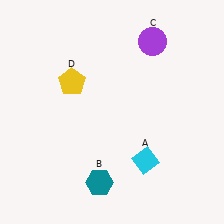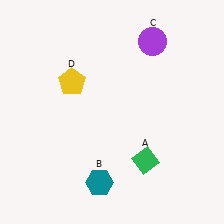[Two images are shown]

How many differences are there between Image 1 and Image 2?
There is 1 difference between the two images.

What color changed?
The diamond (A) changed from cyan in Image 1 to green in Image 2.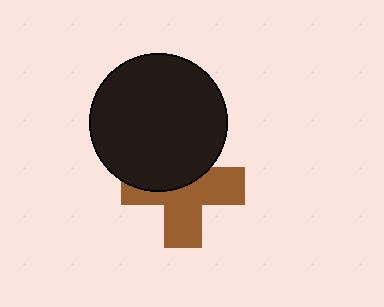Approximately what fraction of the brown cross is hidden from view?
Roughly 42% of the brown cross is hidden behind the black circle.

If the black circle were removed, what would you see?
You would see the complete brown cross.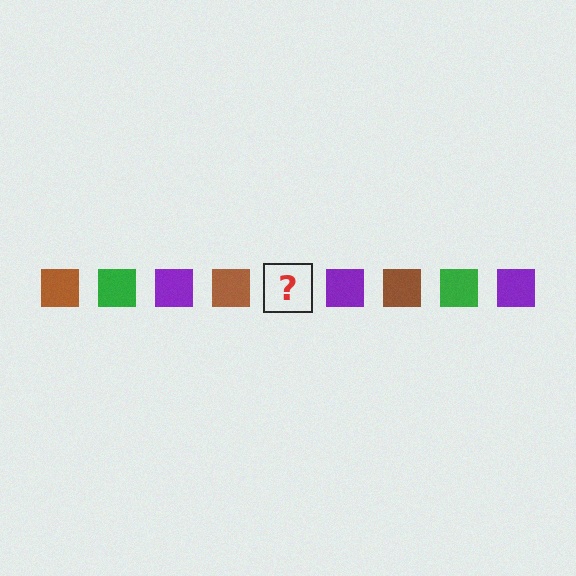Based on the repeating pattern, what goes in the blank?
The blank should be a green square.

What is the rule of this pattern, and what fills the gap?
The rule is that the pattern cycles through brown, green, purple squares. The gap should be filled with a green square.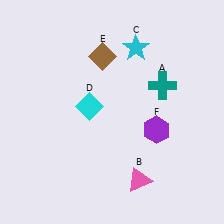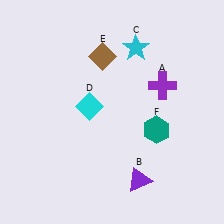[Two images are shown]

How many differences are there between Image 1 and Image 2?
There are 3 differences between the two images.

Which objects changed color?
A changed from teal to purple. B changed from pink to purple. F changed from purple to teal.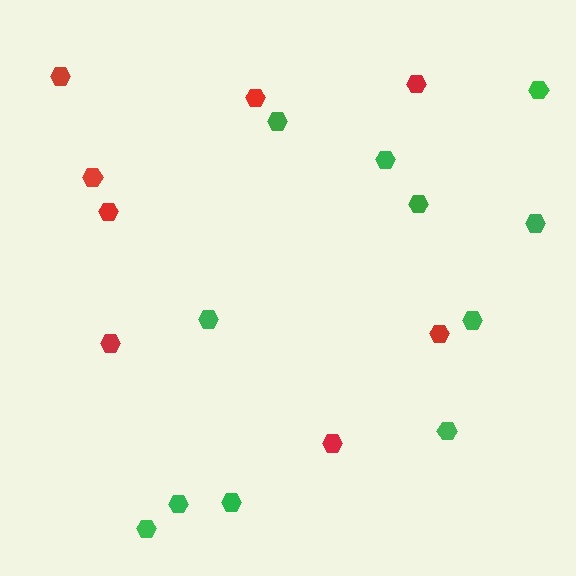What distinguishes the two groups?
There are 2 groups: one group of red hexagons (8) and one group of green hexagons (11).